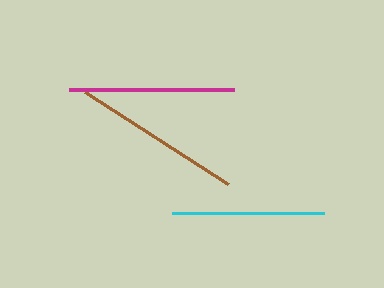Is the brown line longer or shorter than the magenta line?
The brown line is longer than the magenta line.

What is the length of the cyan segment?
The cyan segment is approximately 152 pixels long.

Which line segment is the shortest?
The cyan line is the shortest at approximately 152 pixels.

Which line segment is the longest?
The brown line is the longest at approximately 170 pixels.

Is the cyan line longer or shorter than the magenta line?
The magenta line is longer than the cyan line.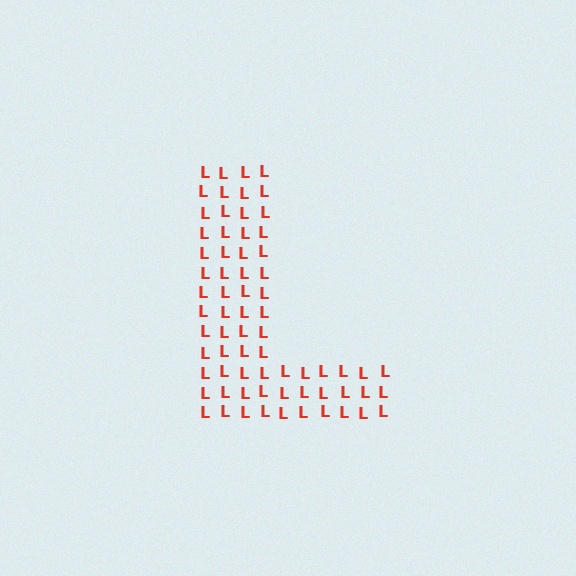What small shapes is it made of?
It is made of small letter L's.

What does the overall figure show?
The overall figure shows the letter L.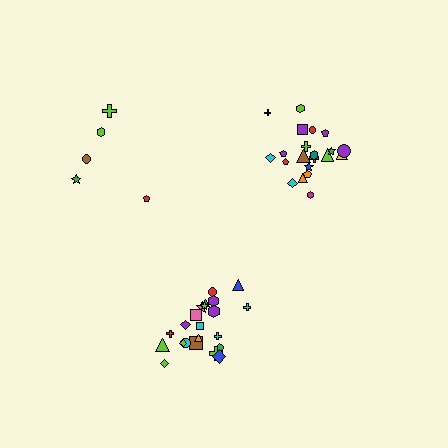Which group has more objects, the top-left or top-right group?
The top-right group.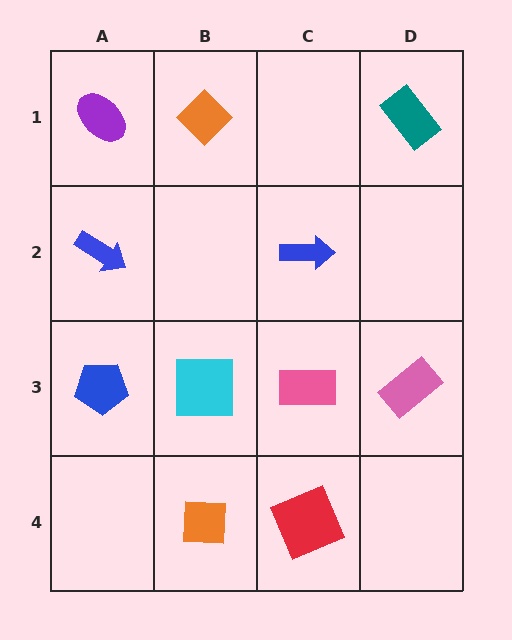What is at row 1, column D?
A teal rectangle.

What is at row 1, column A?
A purple ellipse.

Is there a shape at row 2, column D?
No, that cell is empty.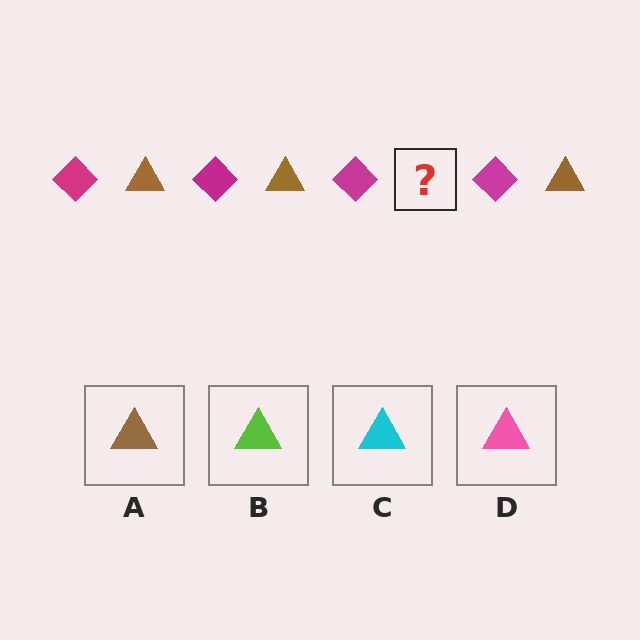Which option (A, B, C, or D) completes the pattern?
A.